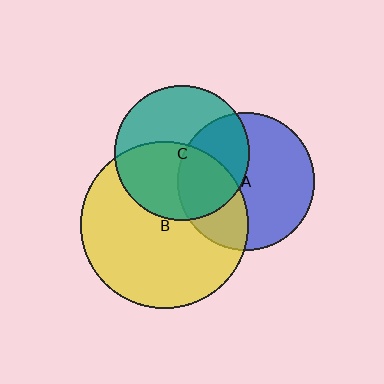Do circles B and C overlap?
Yes.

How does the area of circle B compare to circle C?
Approximately 1.5 times.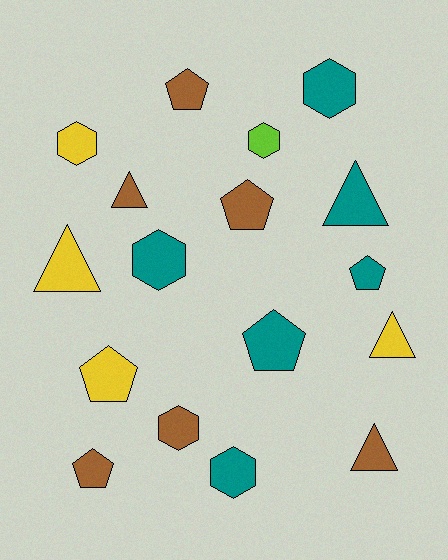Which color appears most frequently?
Teal, with 6 objects.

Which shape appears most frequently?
Hexagon, with 6 objects.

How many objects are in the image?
There are 17 objects.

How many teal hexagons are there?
There are 3 teal hexagons.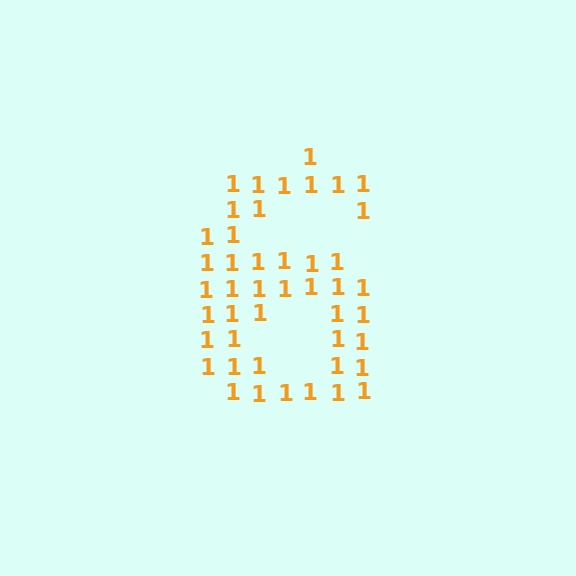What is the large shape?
The large shape is the digit 6.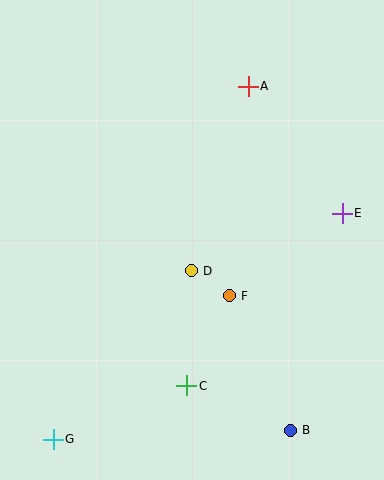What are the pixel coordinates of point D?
Point D is at (191, 271).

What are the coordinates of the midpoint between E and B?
The midpoint between E and B is at (316, 322).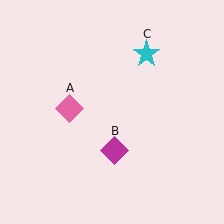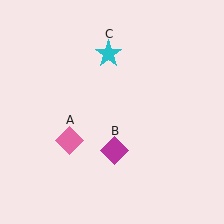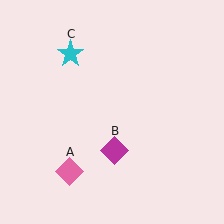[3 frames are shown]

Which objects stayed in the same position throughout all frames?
Magenta diamond (object B) remained stationary.